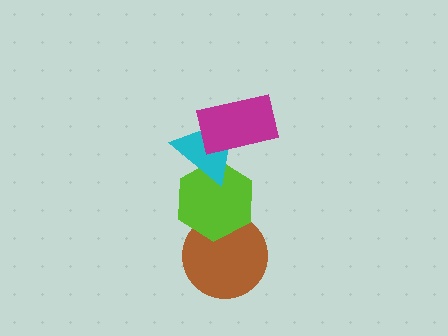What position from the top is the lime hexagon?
The lime hexagon is 3rd from the top.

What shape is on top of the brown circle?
The lime hexagon is on top of the brown circle.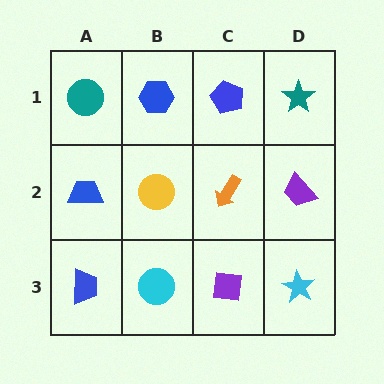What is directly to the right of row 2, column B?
An orange arrow.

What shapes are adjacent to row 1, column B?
A yellow circle (row 2, column B), a teal circle (row 1, column A), a blue pentagon (row 1, column C).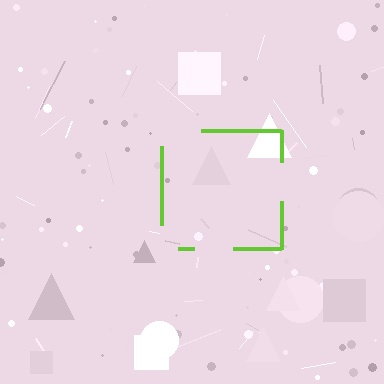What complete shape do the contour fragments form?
The contour fragments form a square.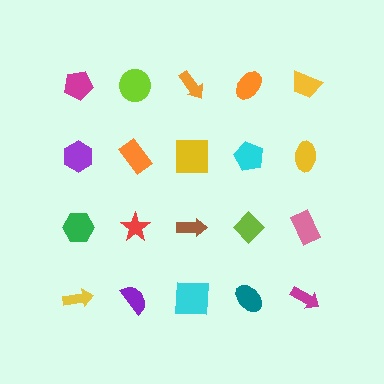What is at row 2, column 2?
An orange rectangle.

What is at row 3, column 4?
A lime diamond.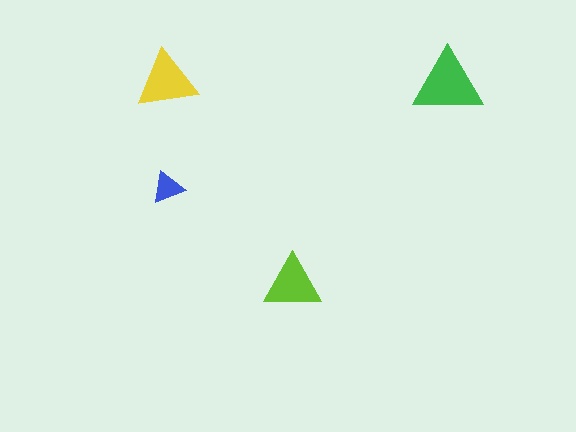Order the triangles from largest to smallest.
the green one, the yellow one, the lime one, the blue one.